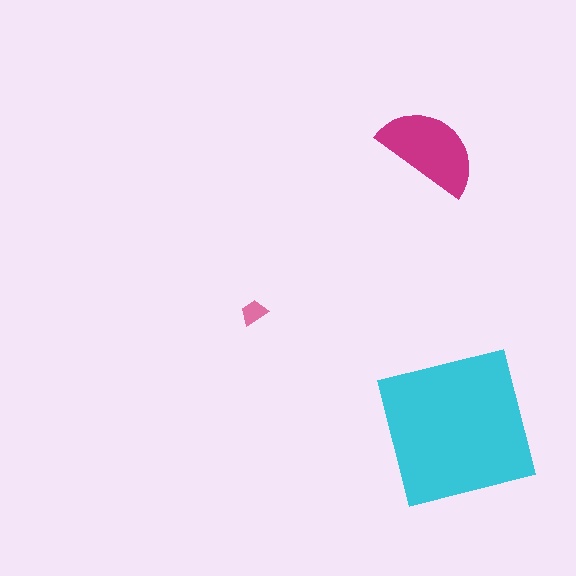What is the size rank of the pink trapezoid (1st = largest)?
3rd.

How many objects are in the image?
There are 3 objects in the image.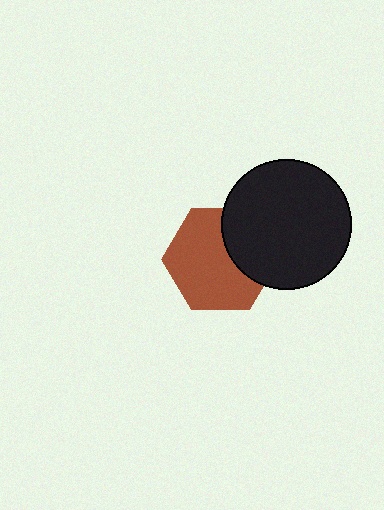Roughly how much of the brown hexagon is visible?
Most of it is visible (roughly 68%).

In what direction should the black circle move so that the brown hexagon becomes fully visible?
The black circle should move right. That is the shortest direction to clear the overlap and leave the brown hexagon fully visible.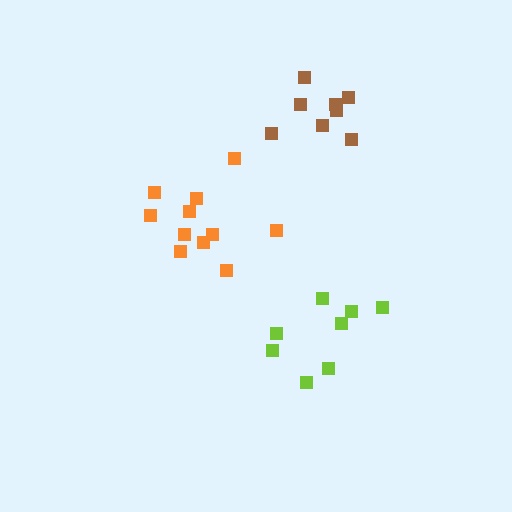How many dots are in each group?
Group 1: 11 dots, Group 2: 8 dots, Group 3: 8 dots (27 total).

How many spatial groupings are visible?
There are 3 spatial groupings.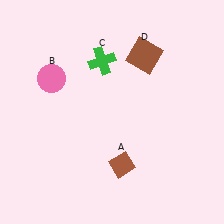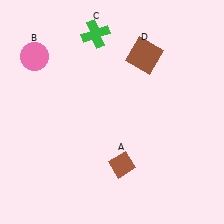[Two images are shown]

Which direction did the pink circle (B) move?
The pink circle (B) moved up.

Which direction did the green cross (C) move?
The green cross (C) moved up.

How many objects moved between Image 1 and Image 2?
2 objects moved between the two images.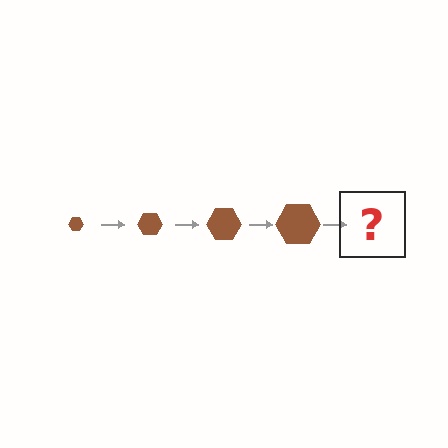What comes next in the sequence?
The next element should be a brown hexagon, larger than the previous one.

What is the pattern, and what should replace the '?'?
The pattern is that the hexagon gets progressively larger each step. The '?' should be a brown hexagon, larger than the previous one.